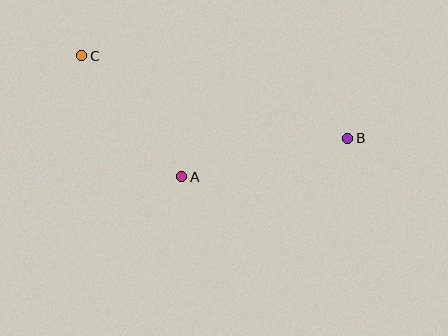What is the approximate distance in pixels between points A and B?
The distance between A and B is approximately 171 pixels.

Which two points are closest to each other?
Points A and C are closest to each other.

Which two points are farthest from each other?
Points B and C are farthest from each other.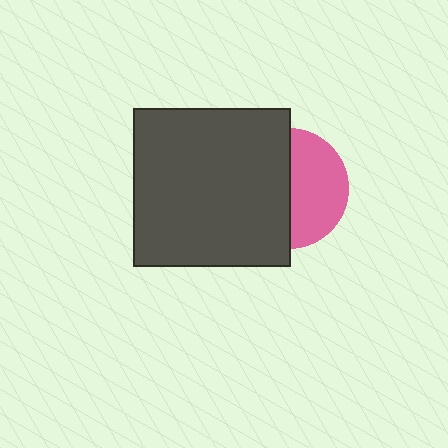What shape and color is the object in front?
The object in front is a dark gray square.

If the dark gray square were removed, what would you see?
You would see the complete pink circle.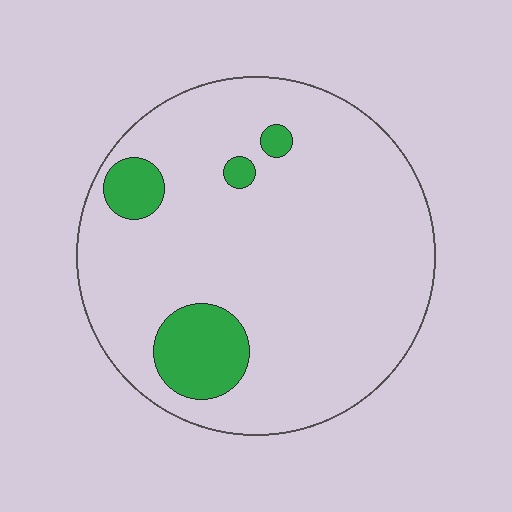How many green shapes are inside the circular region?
4.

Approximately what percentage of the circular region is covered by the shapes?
Approximately 10%.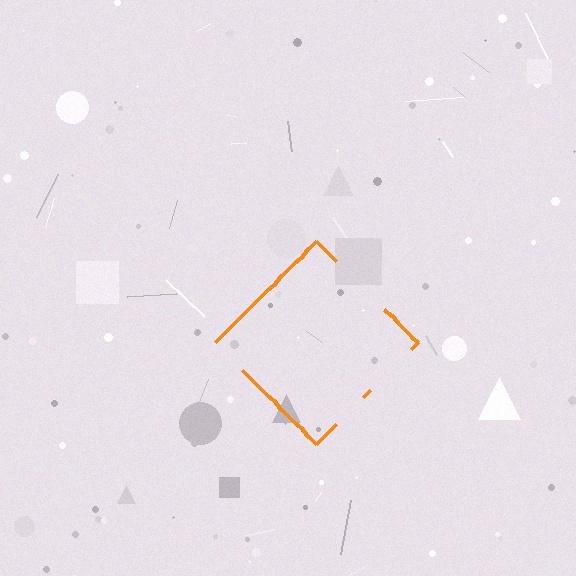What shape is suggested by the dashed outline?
The dashed outline suggests a diamond.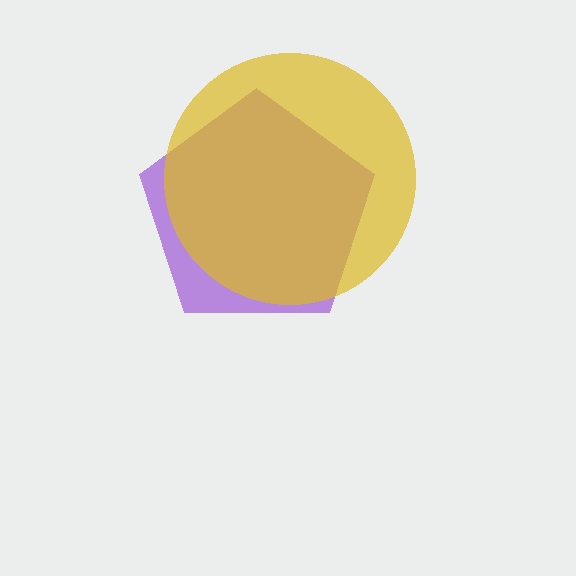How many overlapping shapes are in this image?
There are 2 overlapping shapes in the image.